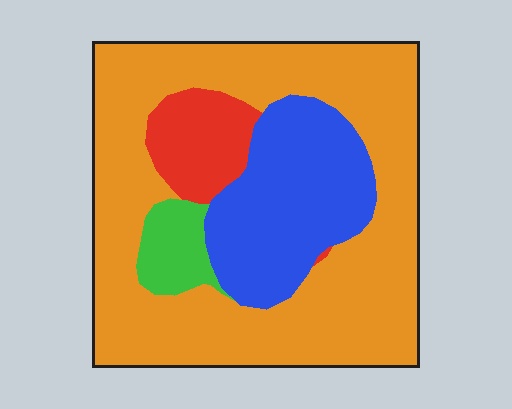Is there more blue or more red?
Blue.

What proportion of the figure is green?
Green covers 6% of the figure.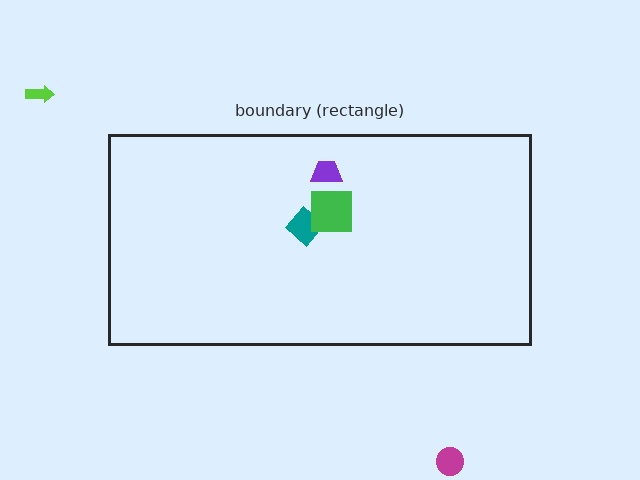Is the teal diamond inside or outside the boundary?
Inside.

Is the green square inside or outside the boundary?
Inside.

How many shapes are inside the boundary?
3 inside, 2 outside.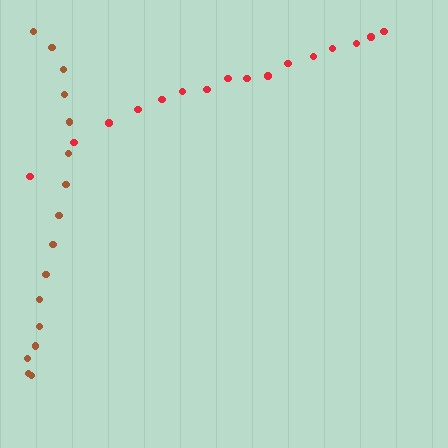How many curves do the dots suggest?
There are 2 distinct paths.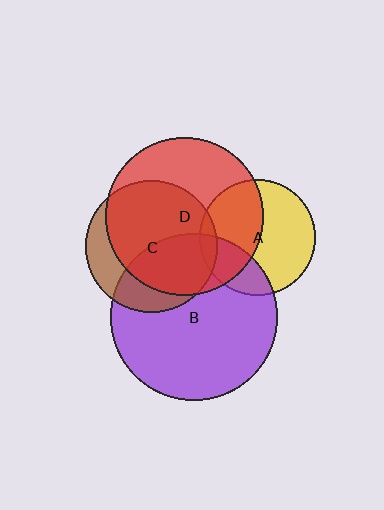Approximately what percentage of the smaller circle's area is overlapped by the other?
Approximately 25%.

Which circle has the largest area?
Circle B (purple).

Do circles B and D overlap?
Yes.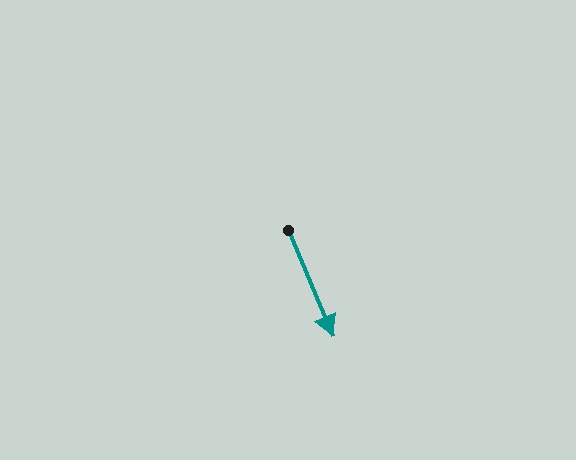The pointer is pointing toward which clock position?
Roughly 5 o'clock.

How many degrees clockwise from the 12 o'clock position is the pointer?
Approximately 157 degrees.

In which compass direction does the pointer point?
Southeast.